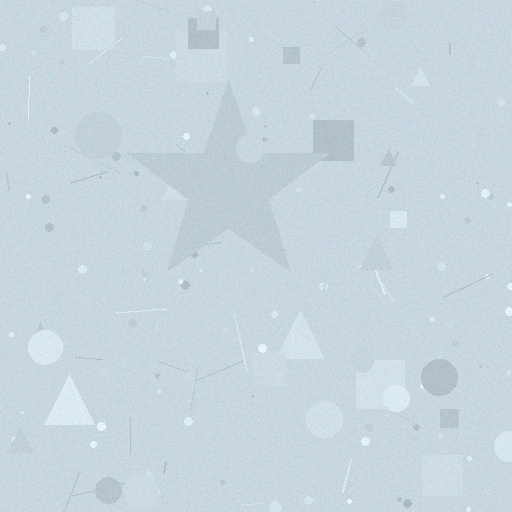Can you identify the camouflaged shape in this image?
The camouflaged shape is a star.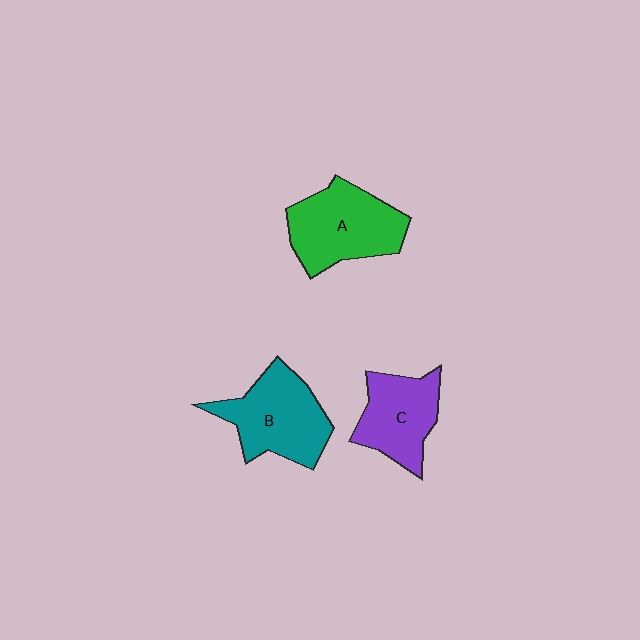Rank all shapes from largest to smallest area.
From largest to smallest: A (green), B (teal), C (purple).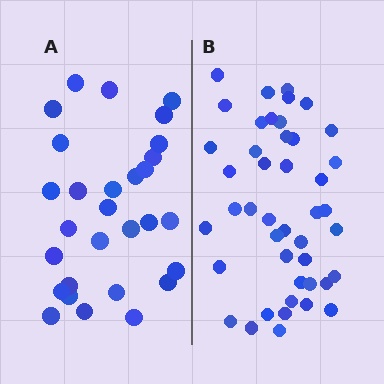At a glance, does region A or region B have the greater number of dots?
Region B (the right region) has more dots.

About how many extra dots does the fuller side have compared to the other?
Region B has approximately 15 more dots than region A.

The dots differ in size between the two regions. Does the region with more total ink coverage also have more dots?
No. Region A has more total ink coverage because its dots are larger, but region B actually contains more individual dots. Total area can be misleading — the number of items is what matters here.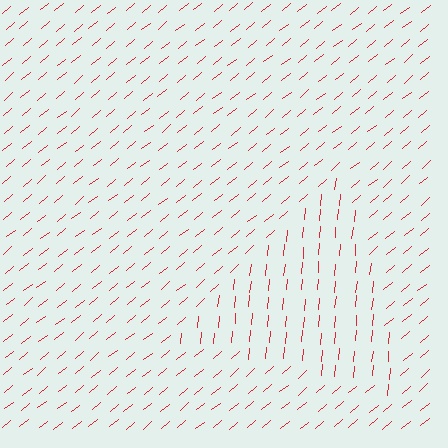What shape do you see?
I see a triangle.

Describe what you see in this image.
The image is filled with small red line segments. A triangle region in the image has lines oriented differently from the surrounding lines, creating a visible texture boundary.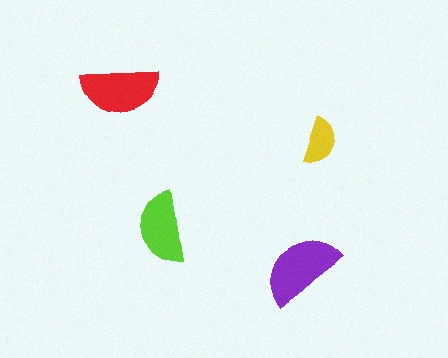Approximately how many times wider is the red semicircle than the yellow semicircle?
About 1.5 times wider.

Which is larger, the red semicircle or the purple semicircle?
The purple one.